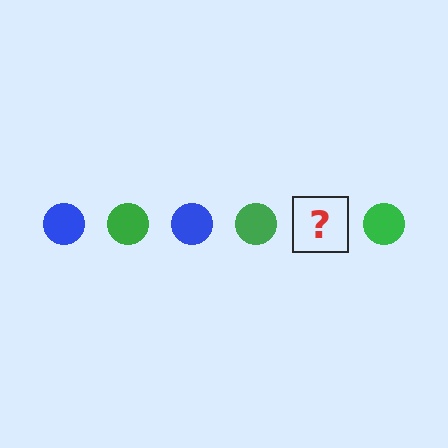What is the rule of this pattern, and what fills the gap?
The rule is that the pattern cycles through blue, green circles. The gap should be filled with a blue circle.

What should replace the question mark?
The question mark should be replaced with a blue circle.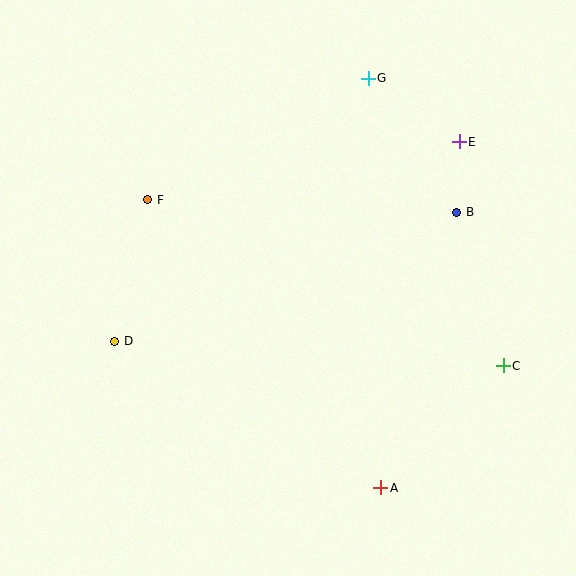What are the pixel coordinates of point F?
Point F is at (148, 200).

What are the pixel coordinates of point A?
Point A is at (381, 488).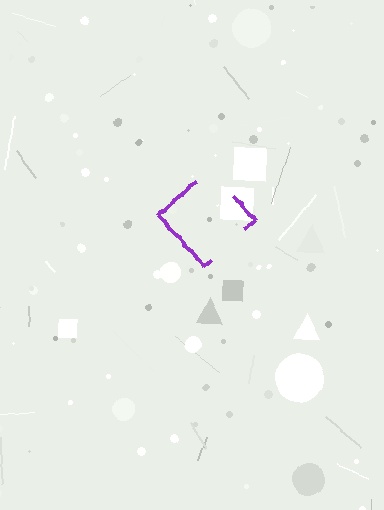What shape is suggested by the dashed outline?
The dashed outline suggests a diamond.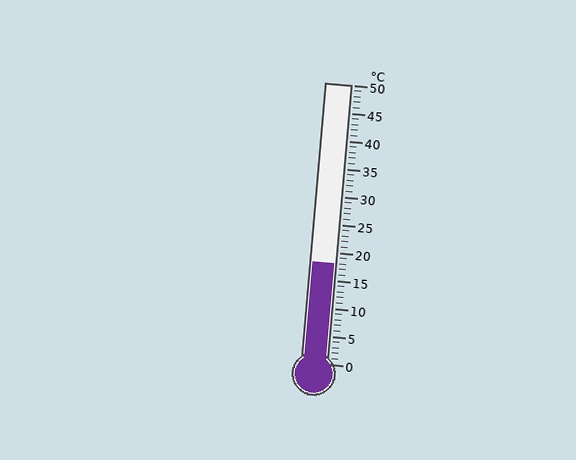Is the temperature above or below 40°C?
The temperature is below 40°C.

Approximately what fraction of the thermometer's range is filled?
The thermometer is filled to approximately 35% of its range.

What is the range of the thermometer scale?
The thermometer scale ranges from 0°C to 50°C.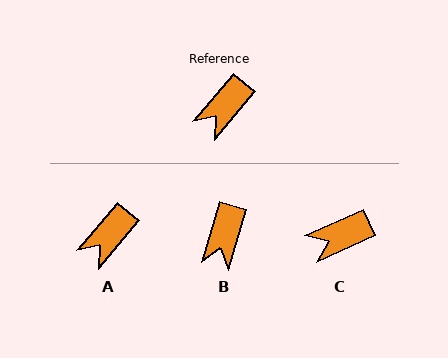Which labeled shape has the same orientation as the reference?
A.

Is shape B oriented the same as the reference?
No, it is off by about 24 degrees.